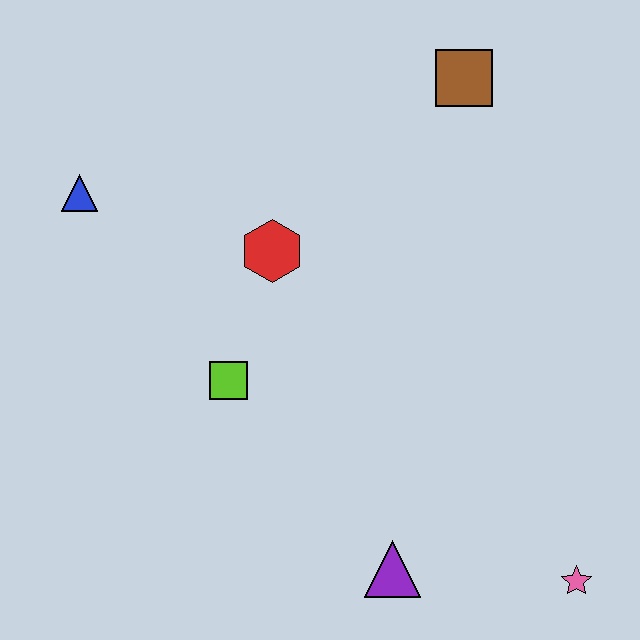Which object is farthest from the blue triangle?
The pink star is farthest from the blue triangle.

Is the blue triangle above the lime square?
Yes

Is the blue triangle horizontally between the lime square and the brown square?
No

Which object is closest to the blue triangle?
The red hexagon is closest to the blue triangle.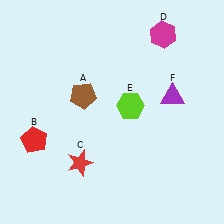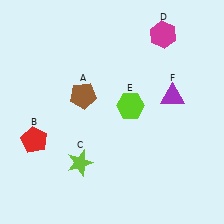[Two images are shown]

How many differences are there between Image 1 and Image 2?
There is 1 difference between the two images.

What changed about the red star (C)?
In Image 1, C is red. In Image 2, it changed to lime.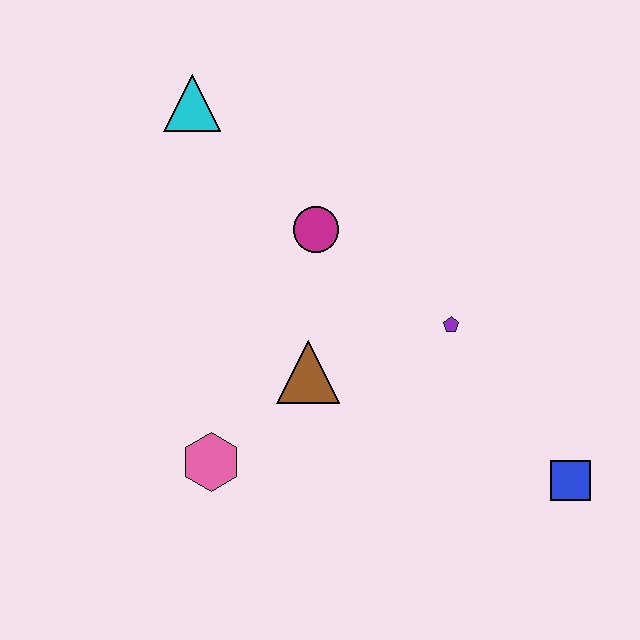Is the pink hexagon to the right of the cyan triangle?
Yes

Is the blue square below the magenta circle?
Yes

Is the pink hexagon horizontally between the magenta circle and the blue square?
No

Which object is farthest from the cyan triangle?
The blue square is farthest from the cyan triangle.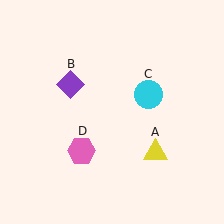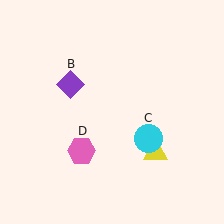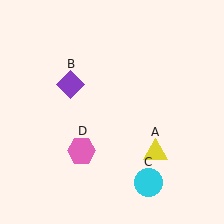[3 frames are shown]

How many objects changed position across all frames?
1 object changed position: cyan circle (object C).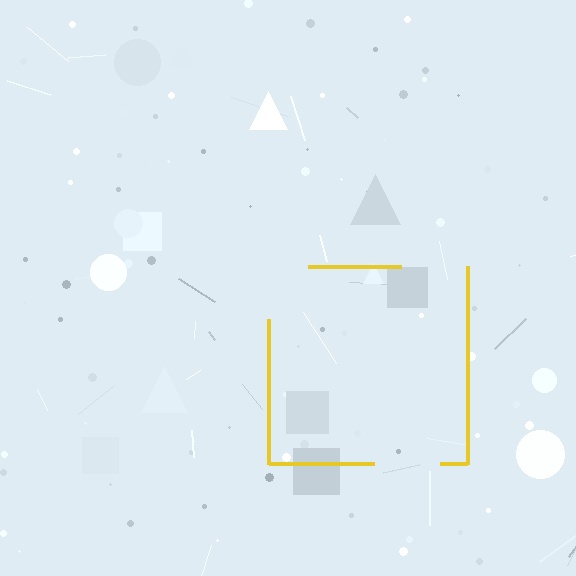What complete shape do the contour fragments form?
The contour fragments form a square.